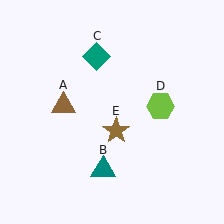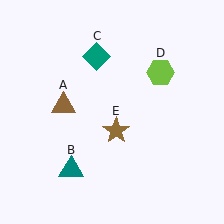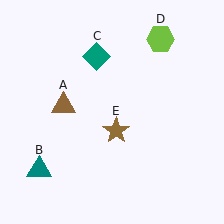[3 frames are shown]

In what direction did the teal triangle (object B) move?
The teal triangle (object B) moved left.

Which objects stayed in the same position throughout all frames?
Brown triangle (object A) and teal diamond (object C) and brown star (object E) remained stationary.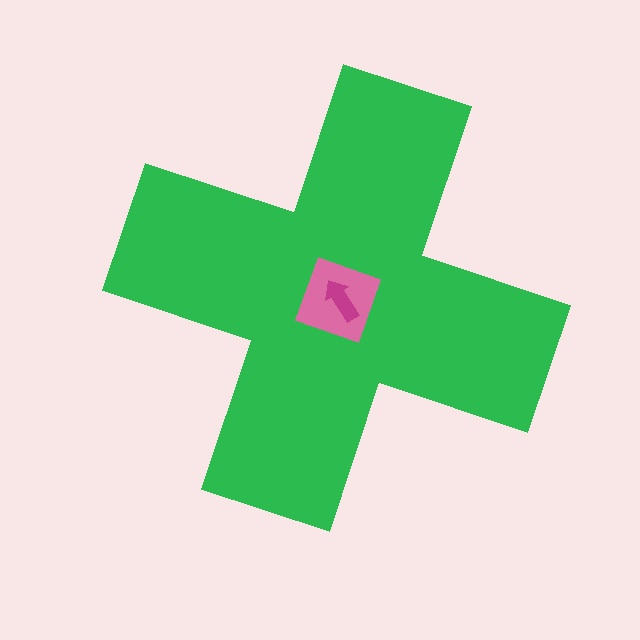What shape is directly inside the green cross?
The pink square.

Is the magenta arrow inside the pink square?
Yes.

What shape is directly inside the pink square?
The magenta arrow.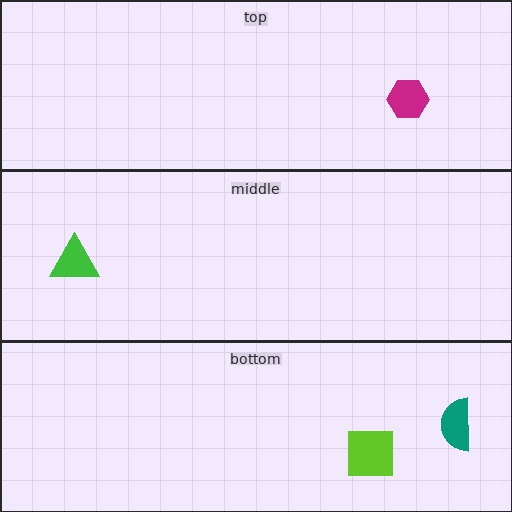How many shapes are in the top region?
1.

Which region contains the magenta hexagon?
The top region.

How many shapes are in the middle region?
1.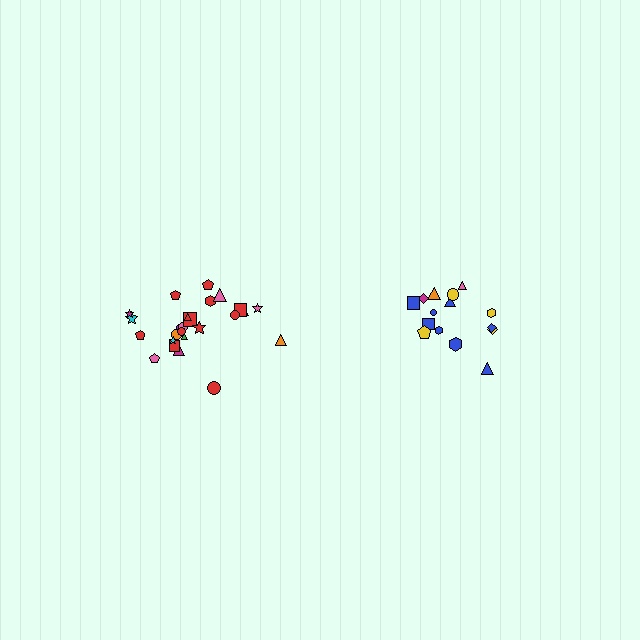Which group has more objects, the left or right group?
The left group.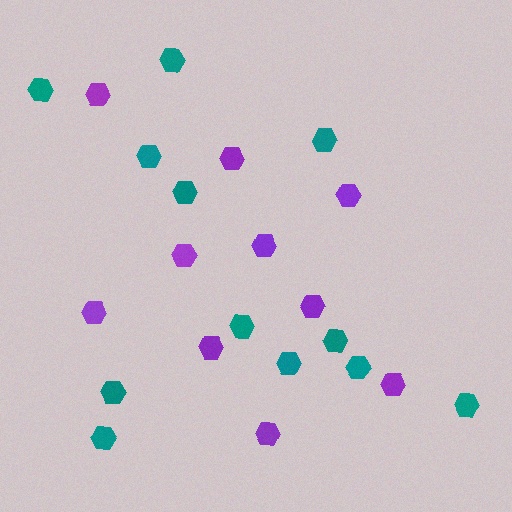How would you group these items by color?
There are 2 groups: one group of purple hexagons (10) and one group of teal hexagons (12).